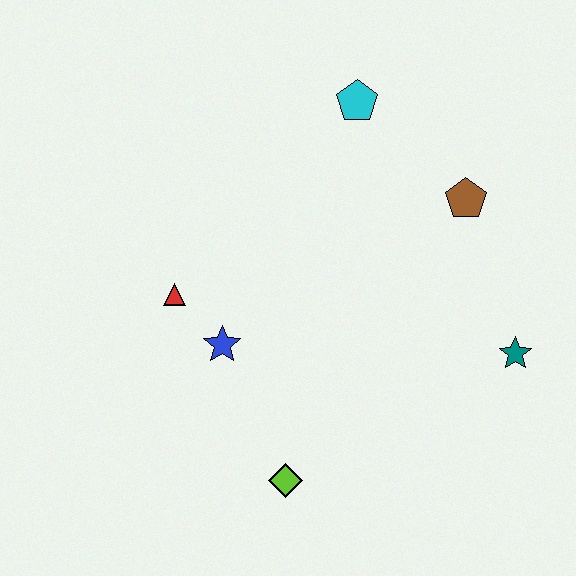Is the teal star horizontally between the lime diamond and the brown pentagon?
No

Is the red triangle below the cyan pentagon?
Yes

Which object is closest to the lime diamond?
The blue star is closest to the lime diamond.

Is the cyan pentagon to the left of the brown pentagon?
Yes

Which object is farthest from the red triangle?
The teal star is farthest from the red triangle.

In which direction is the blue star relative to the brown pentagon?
The blue star is to the left of the brown pentagon.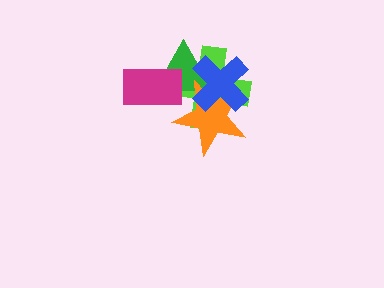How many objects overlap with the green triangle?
4 objects overlap with the green triangle.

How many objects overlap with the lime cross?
4 objects overlap with the lime cross.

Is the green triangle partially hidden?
Yes, it is partially covered by another shape.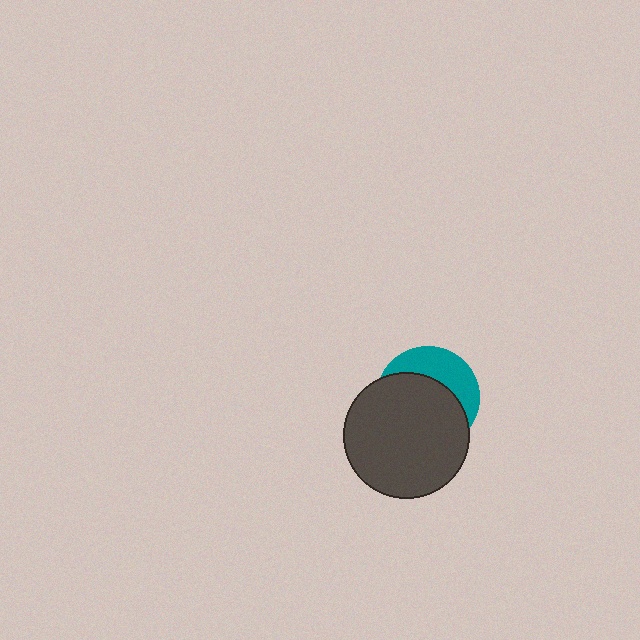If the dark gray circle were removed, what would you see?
You would see the complete teal circle.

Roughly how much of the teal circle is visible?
A small part of it is visible (roughly 35%).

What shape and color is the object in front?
The object in front is a dark gray circle.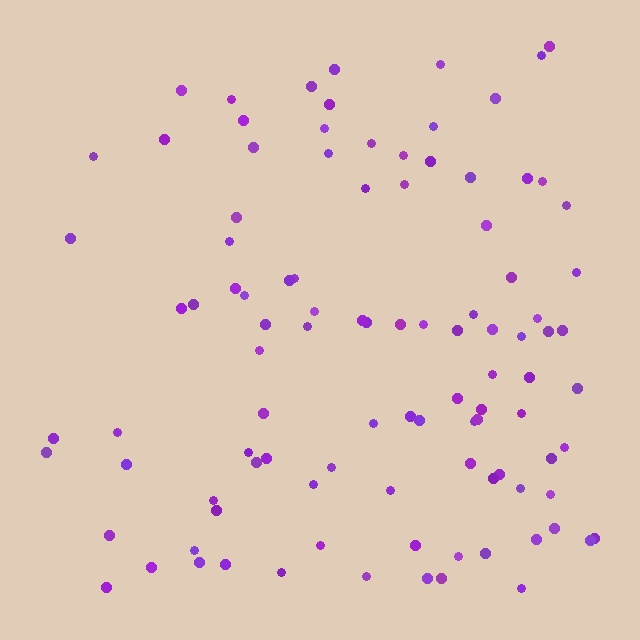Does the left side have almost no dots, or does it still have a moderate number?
Still a moderate number, just noticeably fewer than the right.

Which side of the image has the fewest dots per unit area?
The left.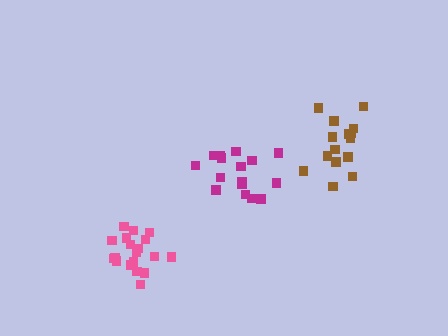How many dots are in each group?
Group 1: 16 dots, Group 2: 15 dots, Group 3: 19 dots (50 total).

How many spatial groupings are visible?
There are 3 spatial groupings.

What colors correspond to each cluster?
The clusters are colored: magenta, brown, pink.